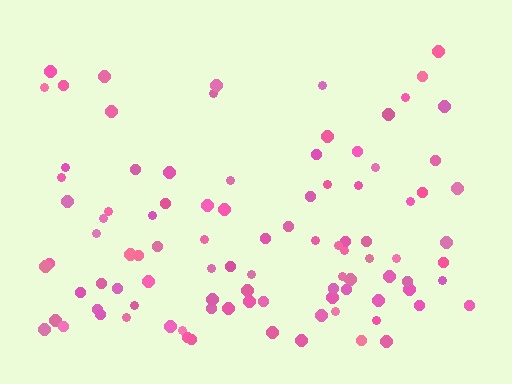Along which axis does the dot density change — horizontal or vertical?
Vertical.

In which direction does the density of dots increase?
From top to bottom, with the bottom side densest.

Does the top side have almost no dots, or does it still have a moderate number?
Still a moderate number, just noticeably fewer than the bottom.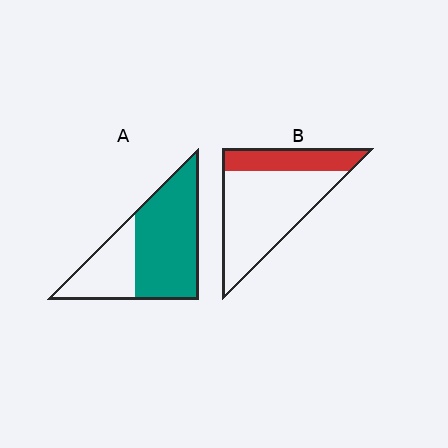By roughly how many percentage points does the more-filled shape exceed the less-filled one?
By roughly 40 percentage points (A over B).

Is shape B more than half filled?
No.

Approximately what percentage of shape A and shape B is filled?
A is approximately 65% and B is approximately 30%.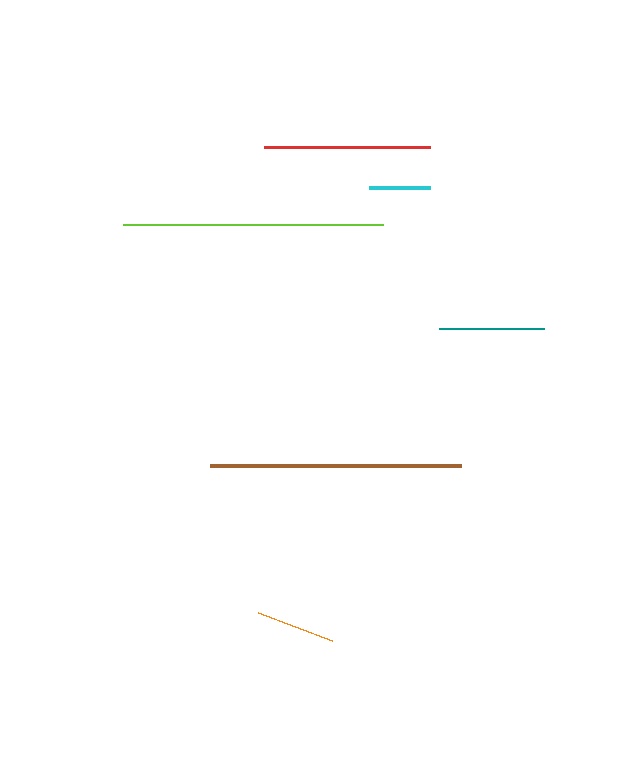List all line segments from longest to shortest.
From longest to shortest: lime, brown, red, teal, orange, cyan.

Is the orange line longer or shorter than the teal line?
The teal line is longer than the orange line.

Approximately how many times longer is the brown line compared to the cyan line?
The brown line is approximately 4.1 times the length of the cyan line.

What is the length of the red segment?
The red segment is approximately 166 pixels long.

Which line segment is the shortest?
The cyan line is the shortest at approximately 61 pixels.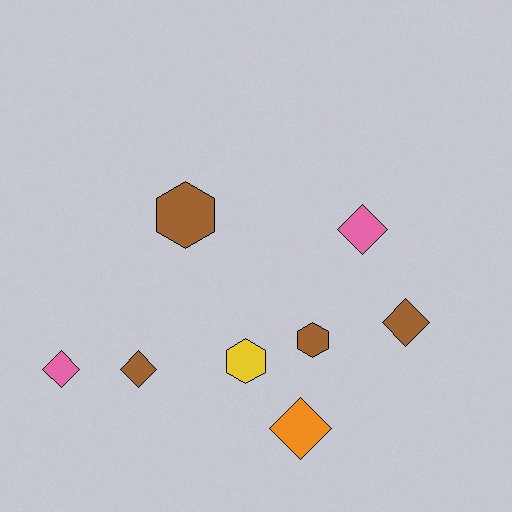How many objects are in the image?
There are 8 objects.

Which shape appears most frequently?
Diamond, with 5 objects.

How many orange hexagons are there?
There are no orange hexagons.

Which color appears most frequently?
Brown, with 4 objects.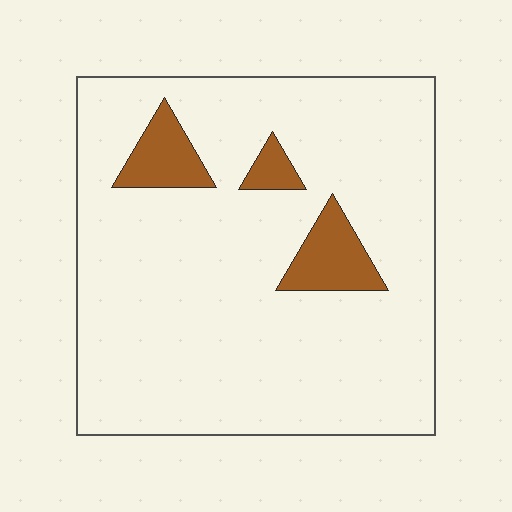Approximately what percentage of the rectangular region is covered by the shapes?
Approximately 10%.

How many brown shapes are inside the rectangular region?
3.